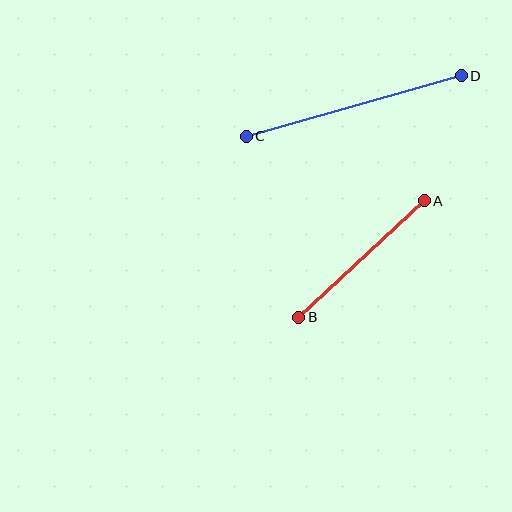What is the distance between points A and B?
The distance is approximately 171 pixels.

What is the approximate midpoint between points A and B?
The midpoint is at approximately (361, 259) pixels.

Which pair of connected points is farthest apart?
Points C and D are farthest apart.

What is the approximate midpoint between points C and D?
The midpoint is at approximately (354, 106) pixels.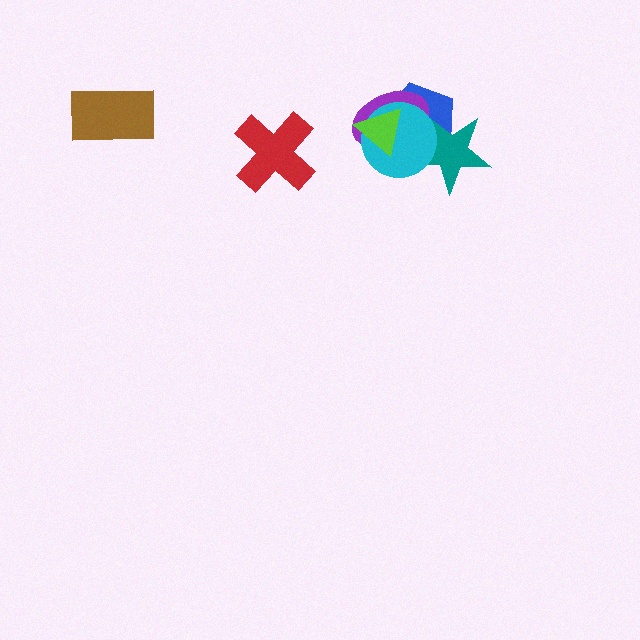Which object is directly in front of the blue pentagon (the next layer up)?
The purple ellipse is directly in front of the blue pentagon.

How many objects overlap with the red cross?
0 objects overlap with the red cross.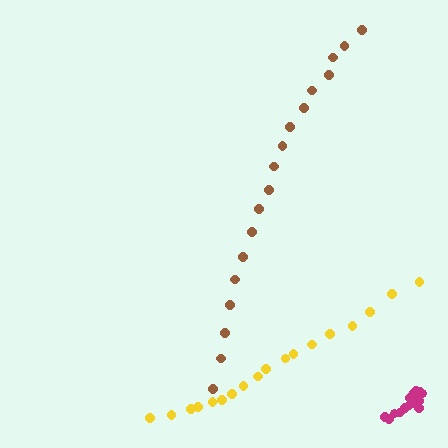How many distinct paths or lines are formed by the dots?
There are 3 distinct paths.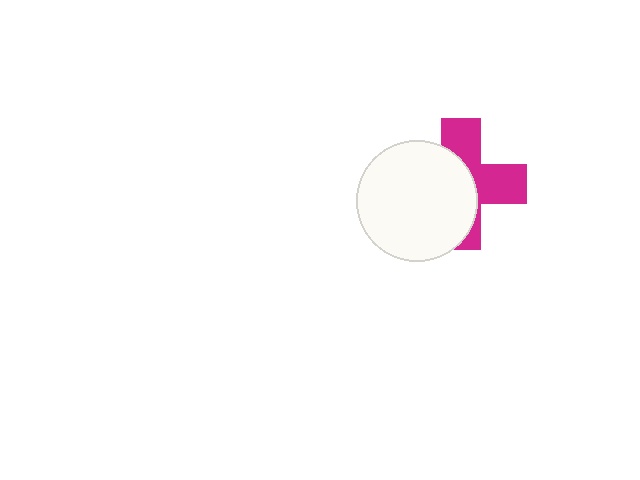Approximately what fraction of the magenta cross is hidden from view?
Roughly 53% of the magenta cross is hidden behind the white circle.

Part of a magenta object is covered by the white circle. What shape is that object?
It is a cross.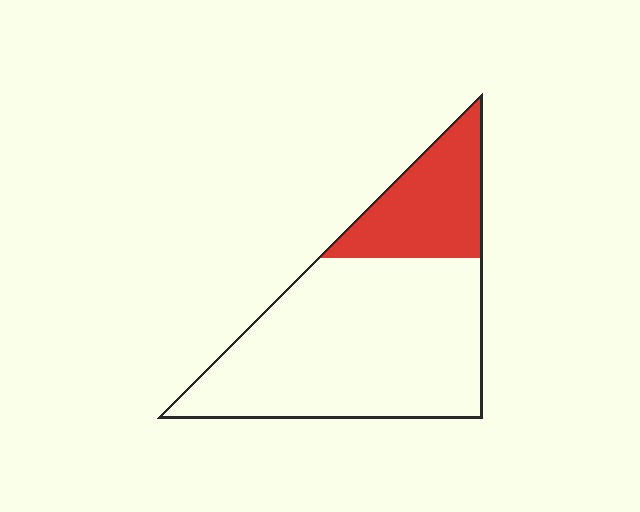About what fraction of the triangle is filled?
About one quarter (1/4).